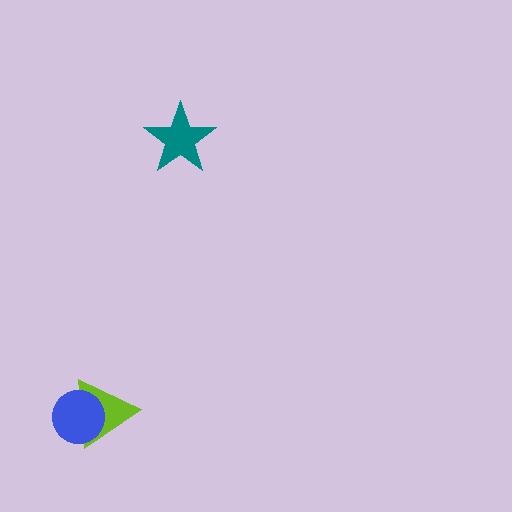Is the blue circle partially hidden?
No, no other shape covers it.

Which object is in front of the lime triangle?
The blue circle is in front of the lime triangle.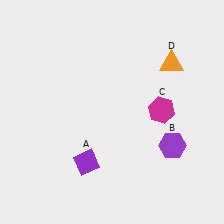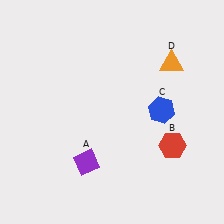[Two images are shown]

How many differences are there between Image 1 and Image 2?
There are 2 differences between the two images.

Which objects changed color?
B changed from purple to red. C changed from magenta to blue.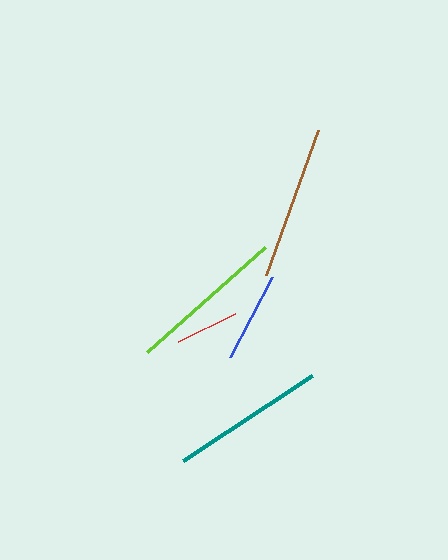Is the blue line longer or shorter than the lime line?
The lime line is longer than the blue line.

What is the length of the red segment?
The red segment is approximately 63 pixels long.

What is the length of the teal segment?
The teal segment is approximately 154 pixels long.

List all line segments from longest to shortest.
From longest to shortest: lime, brown, teal, blue, red.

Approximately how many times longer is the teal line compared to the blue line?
The teal line is approximately 1.7 times the length of the blue line.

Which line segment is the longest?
The lime line is the longest at approximately 157 pixels.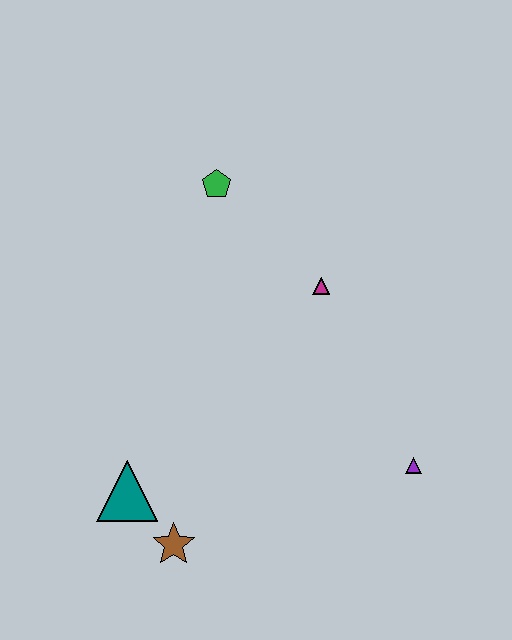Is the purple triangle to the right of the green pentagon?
Yes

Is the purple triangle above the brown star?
Yes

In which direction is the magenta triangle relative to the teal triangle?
The magenta triangle is above the teal triangle.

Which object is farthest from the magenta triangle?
The brown star is farthest from the magenta triangle.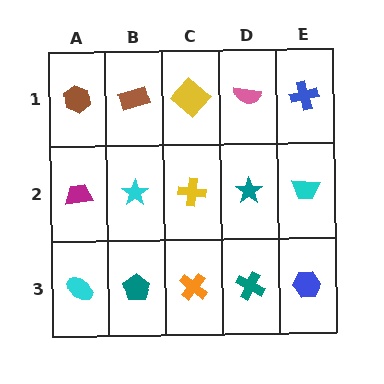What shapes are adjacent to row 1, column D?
A teal star (row 2, column D), a yellow diamond (row 1, column C), a blue cross (row 1, column E).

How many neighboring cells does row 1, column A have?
2.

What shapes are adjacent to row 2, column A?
A brown hexagon (row 1, column A), a cyan ellipse (row 3, column A), a cyan star (row 2, column B).